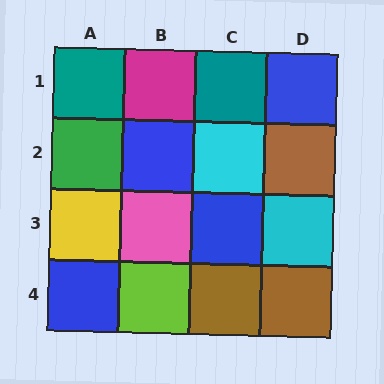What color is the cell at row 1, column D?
Blue.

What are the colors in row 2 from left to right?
Green, blue, cyan, brown.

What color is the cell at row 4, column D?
Brown.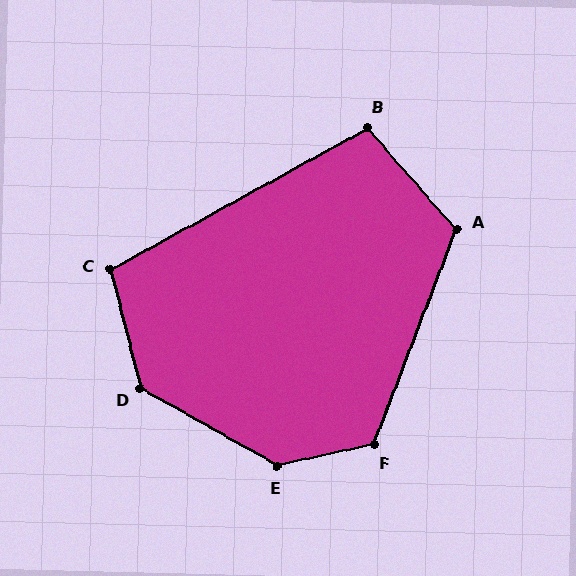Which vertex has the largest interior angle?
E, at approximately 138 degrees.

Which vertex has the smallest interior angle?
B, at approximately 103 degrees.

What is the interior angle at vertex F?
Approximately 124 degrees (obtuse).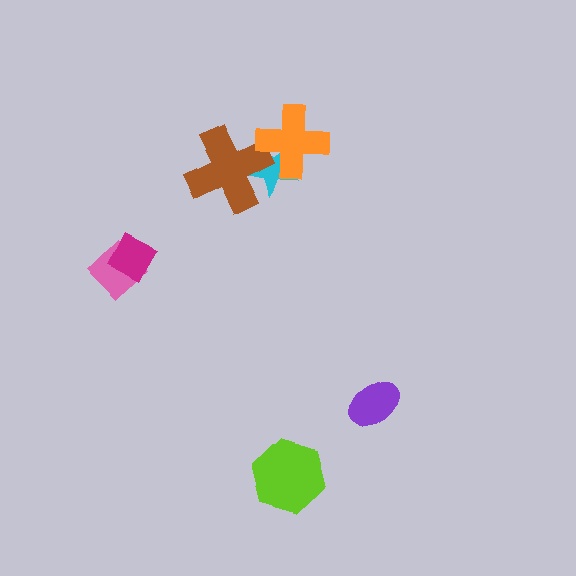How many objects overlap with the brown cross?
2 objects overlap with the brown cross.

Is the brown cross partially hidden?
Yes, it is partially covered by another shape.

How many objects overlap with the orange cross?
2 objects overlap with the orange cross.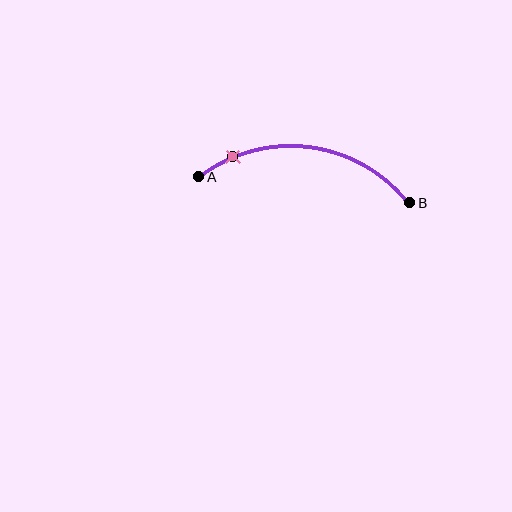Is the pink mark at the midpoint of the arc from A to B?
No. The pink mark lies on the arc but is closer to endpoint A. The arc midpoint would be at the point on the curve equidistant along the arc from both A and B.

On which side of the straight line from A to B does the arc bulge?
The arc bulges above the straight line connecting A and B.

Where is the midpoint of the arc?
The arc midpoint is the point on the curve farthest from the straight line joining A and B. It sits above that line.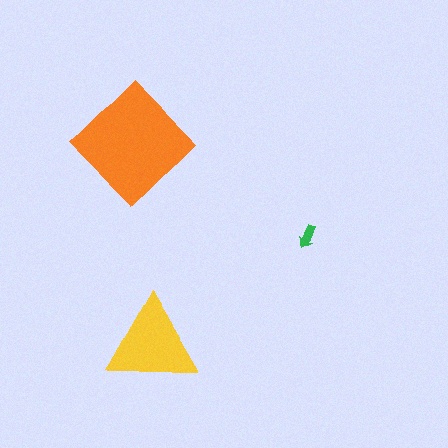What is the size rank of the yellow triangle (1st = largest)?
2nd.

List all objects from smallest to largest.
The green arrow, the yellow triangle, the orange diamond.